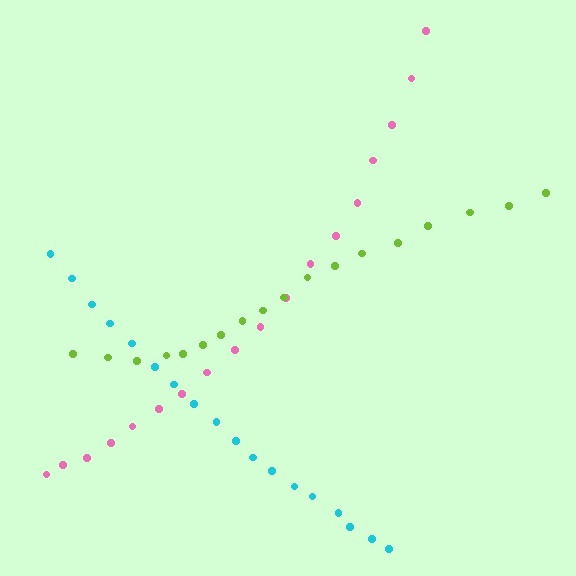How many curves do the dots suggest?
There are 3 distinct paths.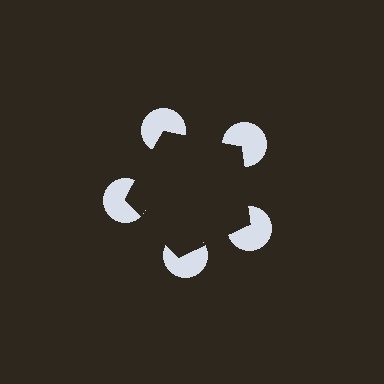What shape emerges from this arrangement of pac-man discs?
An illusory pentagon — its edges are inferred from the aligned wedge cuts in the pac-man discs, not physically drawn.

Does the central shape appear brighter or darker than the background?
It typically appears slightly darker than the background, even though no actual brightness change is drawn.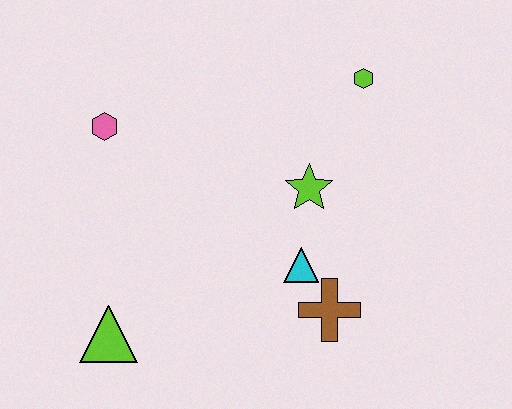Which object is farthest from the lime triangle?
The lime hexagon is farthest from the lime triangle.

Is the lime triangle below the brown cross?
Yes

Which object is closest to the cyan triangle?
The brown cross is closest to the cyan triangle.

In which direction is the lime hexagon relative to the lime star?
The lime hexagon is above the lime star.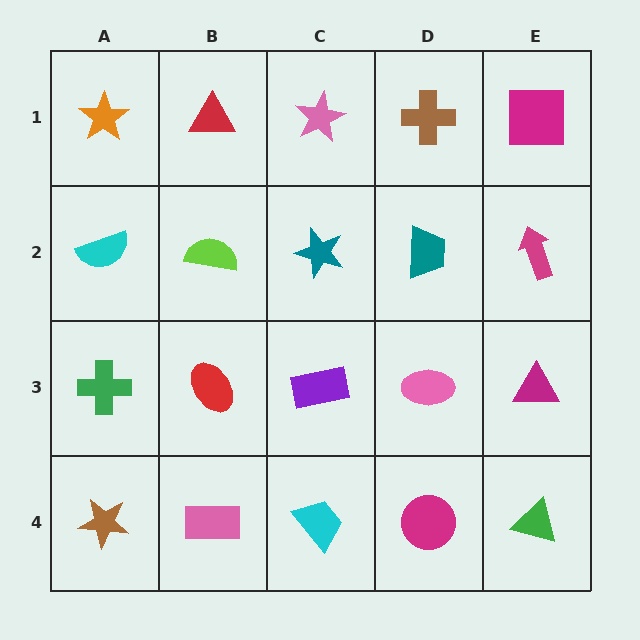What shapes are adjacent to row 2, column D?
A brown cross (row 1, column D), a pink ellipse (row 3, column D), a teal star (row 2, column C), a magenta arrow (row 2, column E).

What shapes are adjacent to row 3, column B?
A lime semicircle (row 2, column B), a pink rectangle (row 4, column B), a green cross (row 3, column A), a purple rectangle (row 3, column C).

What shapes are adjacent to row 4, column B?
A red ellipse (row 3, column B), a brown star (row 4, column A), a cyan trapezoid (row 4, column C).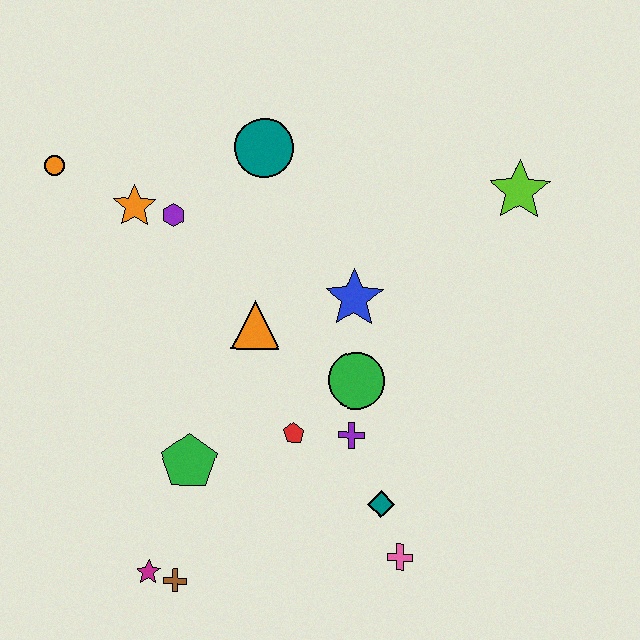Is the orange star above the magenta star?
Yes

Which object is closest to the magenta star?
The brown cross is closest to the magenta star.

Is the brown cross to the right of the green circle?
No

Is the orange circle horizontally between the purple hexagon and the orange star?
No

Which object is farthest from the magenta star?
The lime star is farthest from the magenta star.